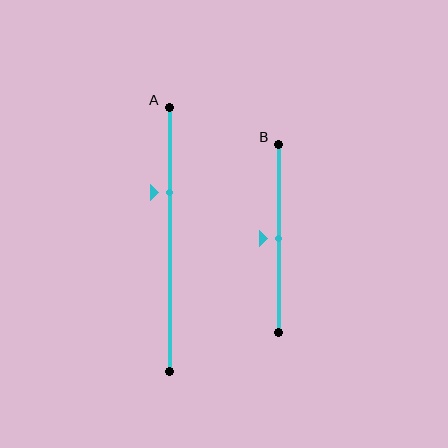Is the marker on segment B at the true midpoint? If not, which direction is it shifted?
Yes, the marker on segment B is at the true midpoint.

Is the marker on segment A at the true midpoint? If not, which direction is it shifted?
No, the marker on segment A is shifted upward by about 18% of the segment length.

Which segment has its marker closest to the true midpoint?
Segment B has its marker closest to the true midpoint.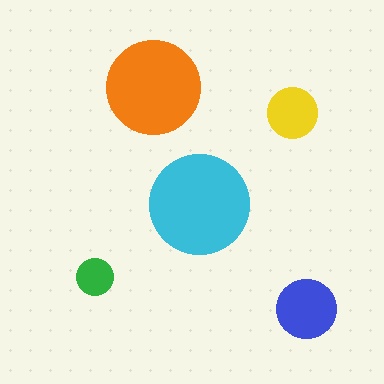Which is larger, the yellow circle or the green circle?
The yellow one.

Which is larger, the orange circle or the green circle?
The orange one.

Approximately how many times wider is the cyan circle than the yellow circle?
About 2 times wider.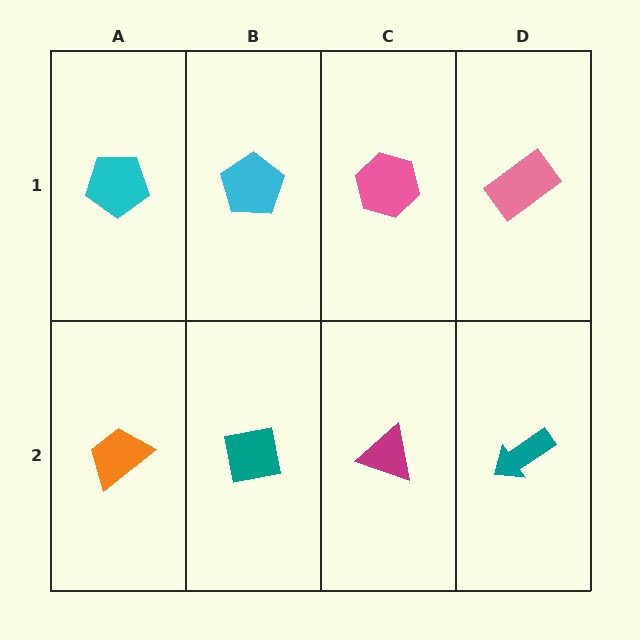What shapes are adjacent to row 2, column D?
A pink rectangle (row 1, column D), a magenta triangle (row 2, column C).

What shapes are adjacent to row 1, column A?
An orange trapezoid (row 2, column A), a cyan pentagon (row 1, column B).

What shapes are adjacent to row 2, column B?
A cyan pentagon (row 1, column B), an orange trapezoid (row 2, column A), a magenta triangle (row 2, column C).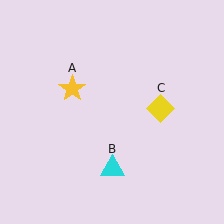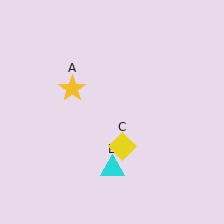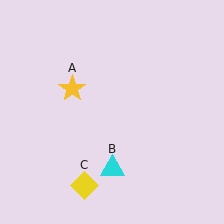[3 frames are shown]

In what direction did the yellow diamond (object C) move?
The yellow diamond (object C) moved down and to the left.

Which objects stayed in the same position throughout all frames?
Yellow star (object A) and cyan triangle (object B) remained stationary.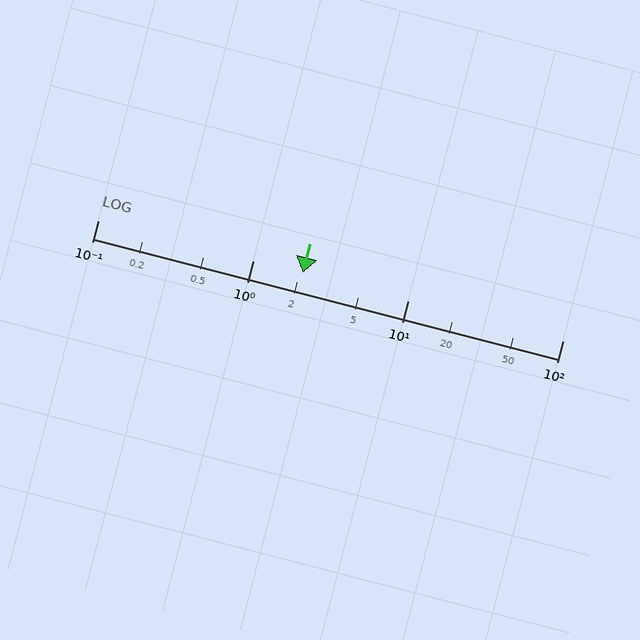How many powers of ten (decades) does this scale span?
The scale spans 3 decades, from 0.1 to 100.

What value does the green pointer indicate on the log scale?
The pointer indicates approximately 2.1.